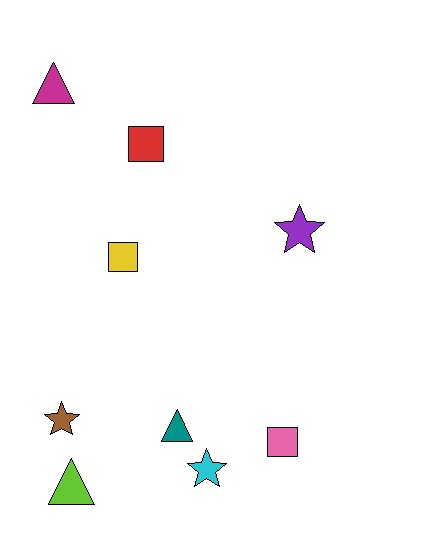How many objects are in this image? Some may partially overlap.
There are 9 objects.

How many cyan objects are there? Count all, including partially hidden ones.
There is 1 cyan object.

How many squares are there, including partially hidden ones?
There are 3 squares.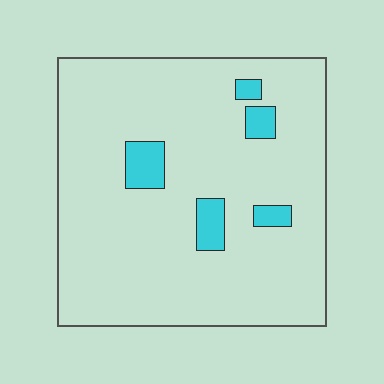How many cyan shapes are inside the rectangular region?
5.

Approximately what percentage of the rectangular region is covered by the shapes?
Approximately 10%.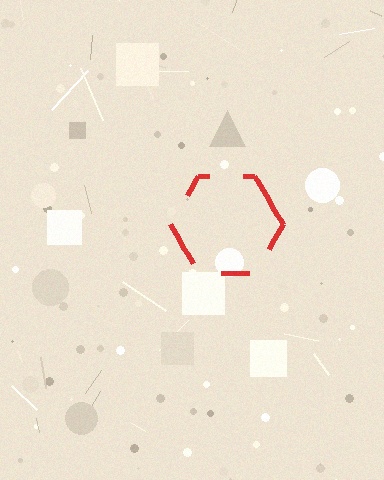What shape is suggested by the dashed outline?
The dashed outline suggests a hexagon.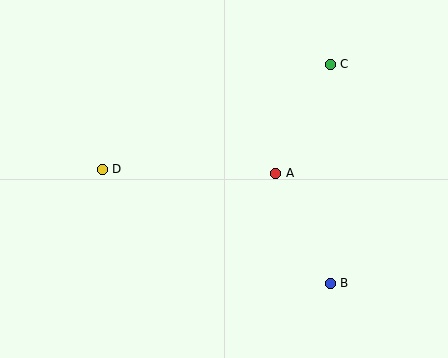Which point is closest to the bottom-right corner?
Point B is closest to the bottom-right corner.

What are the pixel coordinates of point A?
Point A is at (276, 173).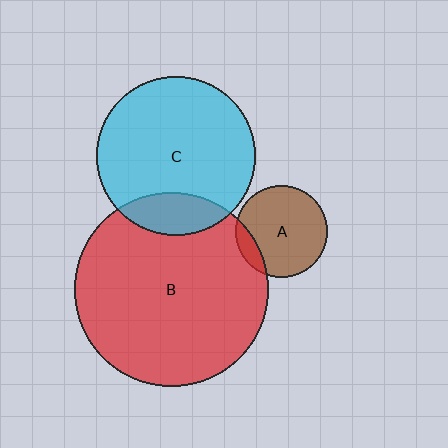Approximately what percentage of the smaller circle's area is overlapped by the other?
Approximately 15%.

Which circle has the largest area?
Circle B (red).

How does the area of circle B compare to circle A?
Approximately 4.5 times.